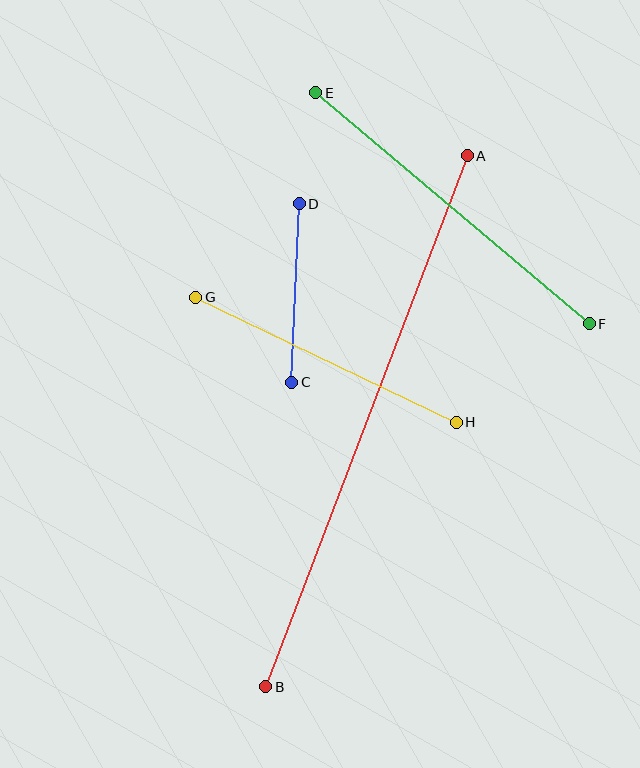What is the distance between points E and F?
The distance is approximately 358 pixels.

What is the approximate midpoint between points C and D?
The midpoint is at approximately (295, 293) pixels.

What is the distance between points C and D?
The distance is approximately 179 pixels.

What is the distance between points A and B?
The distance is approximately 568 pixels.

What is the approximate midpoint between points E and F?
The midpoint is at approximately (453, 208) pixels.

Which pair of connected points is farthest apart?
Points A and B are farthest apart.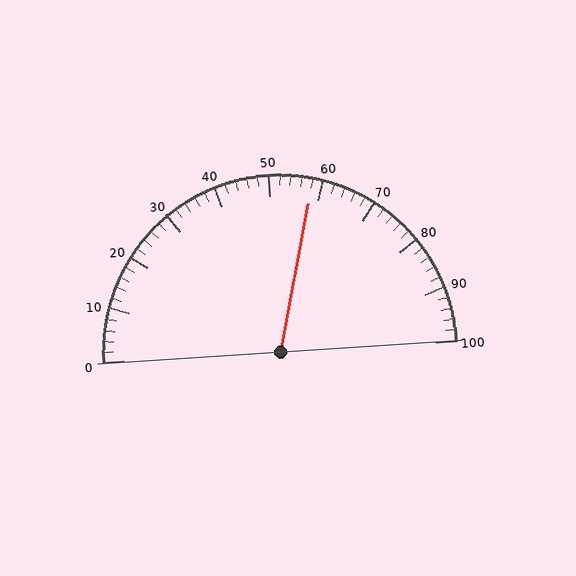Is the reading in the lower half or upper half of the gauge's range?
The reading is in the upper half of the range (0 to 100).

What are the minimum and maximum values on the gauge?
The gauge ranges from 0 to 100.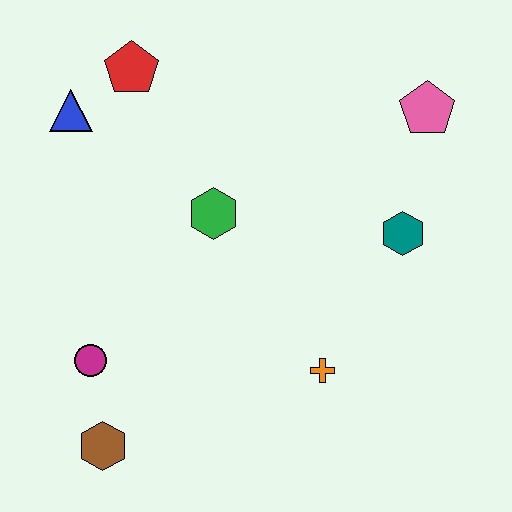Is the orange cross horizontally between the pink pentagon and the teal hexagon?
No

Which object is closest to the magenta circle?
The brown hexagon is closest to the magenta circle.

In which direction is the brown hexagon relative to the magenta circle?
The brown hexagon is below the magenta circle.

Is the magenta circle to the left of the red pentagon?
Yes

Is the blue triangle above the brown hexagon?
Yes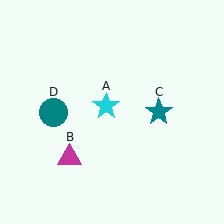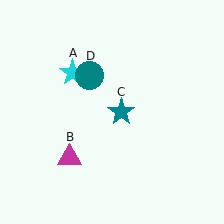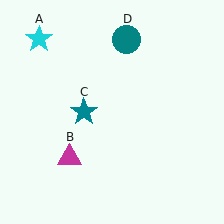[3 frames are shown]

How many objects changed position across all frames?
3 objects changed position: cyan star (object A), teal star (object C), teal circle (object D).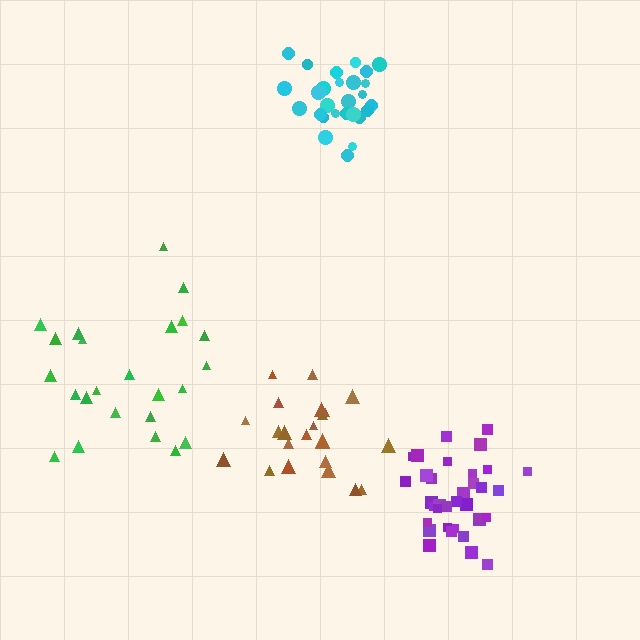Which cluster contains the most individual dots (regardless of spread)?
Purple (34).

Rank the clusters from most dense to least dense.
cyan, purple, brown, green.